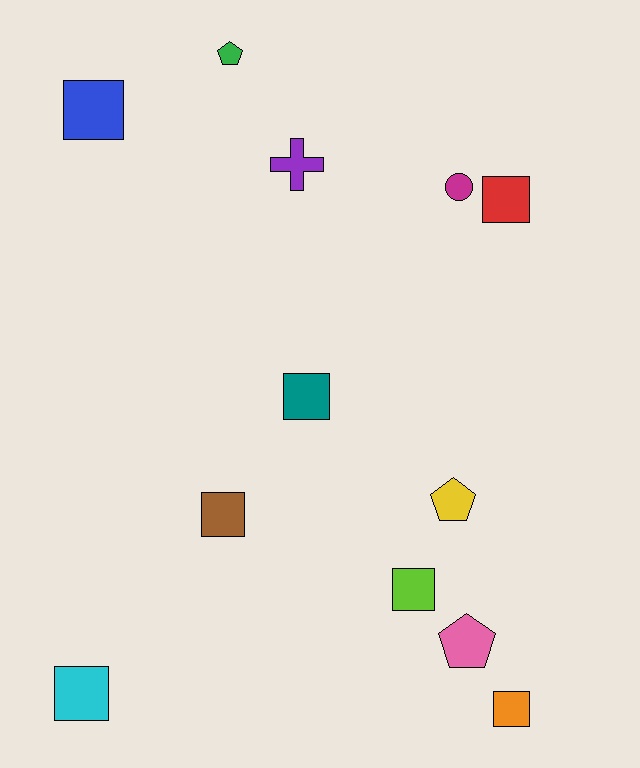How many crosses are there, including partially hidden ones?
There is 1 cross.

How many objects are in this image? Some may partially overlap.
There are 12 objects.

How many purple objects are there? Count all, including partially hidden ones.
There is 1 purple object.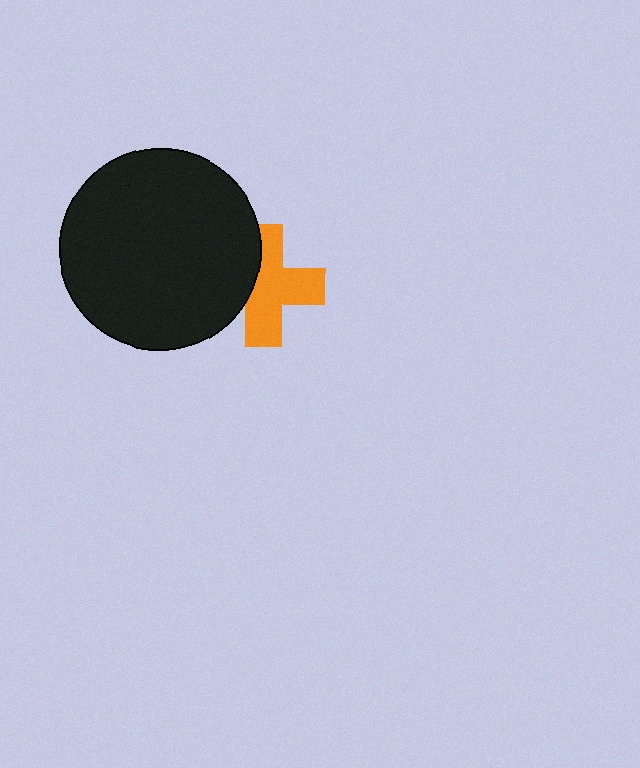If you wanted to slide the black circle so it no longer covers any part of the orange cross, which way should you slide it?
Slide it left — that is the most direct way to separate the two shapes.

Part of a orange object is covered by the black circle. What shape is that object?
It is a cross.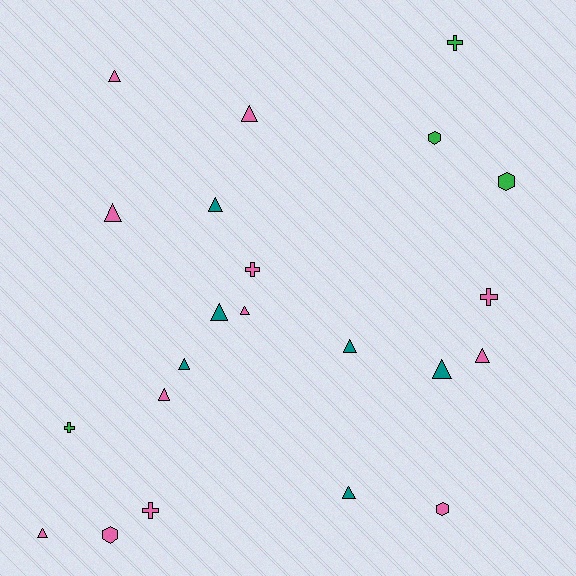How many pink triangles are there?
There are 7 pink triangles.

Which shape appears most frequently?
Triangle, with 13 objects.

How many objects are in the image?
There are 22 objects.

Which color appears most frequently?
Pink, with 12 objects.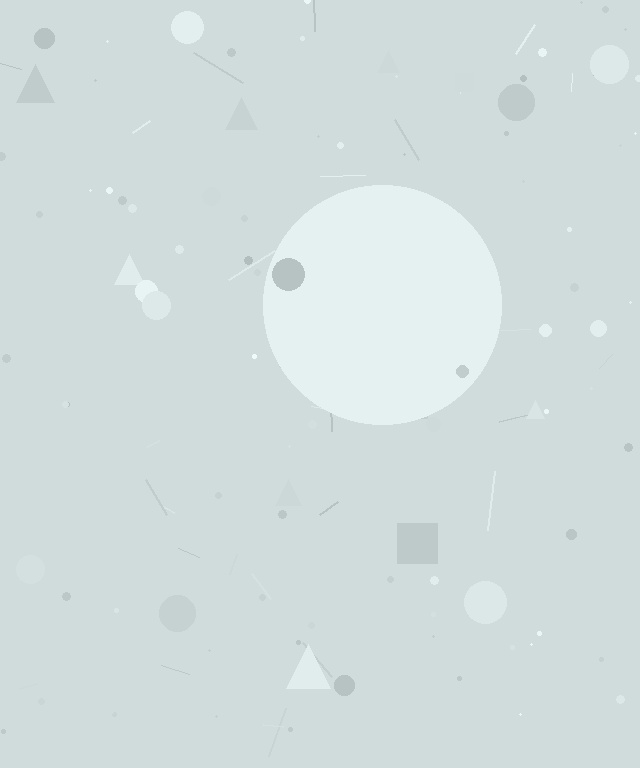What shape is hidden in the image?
A circle is hidden in the image.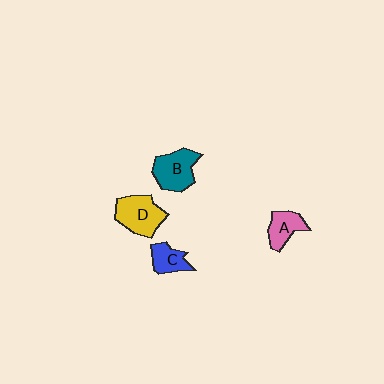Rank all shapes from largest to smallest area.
From largest to smallest: D (yellow), B (teal), A (pink), C (blue).